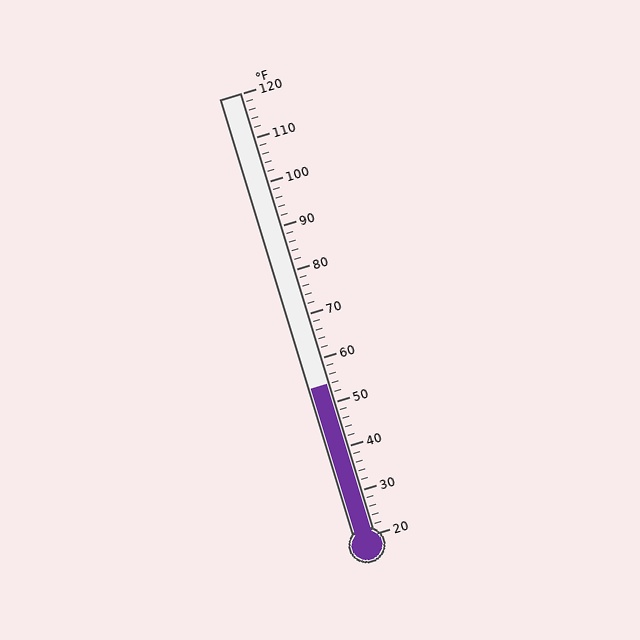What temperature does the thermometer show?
The thermometer shows approximately 54°F.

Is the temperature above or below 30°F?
The temperature is above 30°F.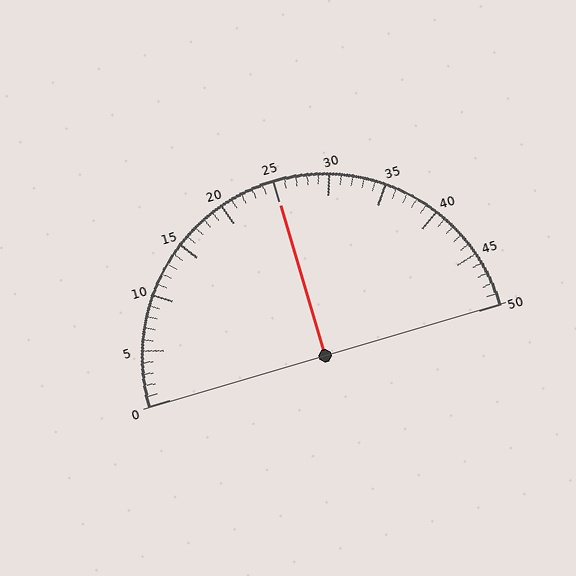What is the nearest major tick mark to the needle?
The nearest major tick mark is 25.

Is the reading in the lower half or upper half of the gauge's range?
The reading is in the upper half of the range (0 to 50).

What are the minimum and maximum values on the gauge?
The gauge ranges from 0 to 50.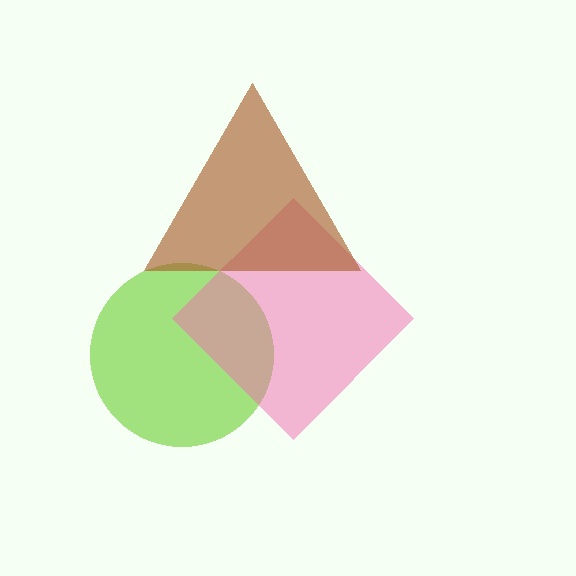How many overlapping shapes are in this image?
There are 3 overlapping shapes in the image.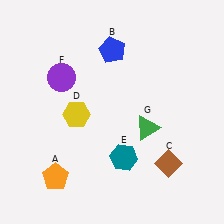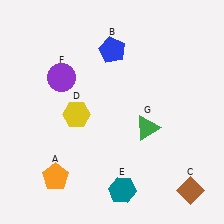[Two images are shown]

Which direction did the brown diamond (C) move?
The brown diamond (C) moved down.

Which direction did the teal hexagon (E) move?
The teal hexagon (E) moved down.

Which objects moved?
The objects that moved are: the brown diamond (C), the teal hexagon (E).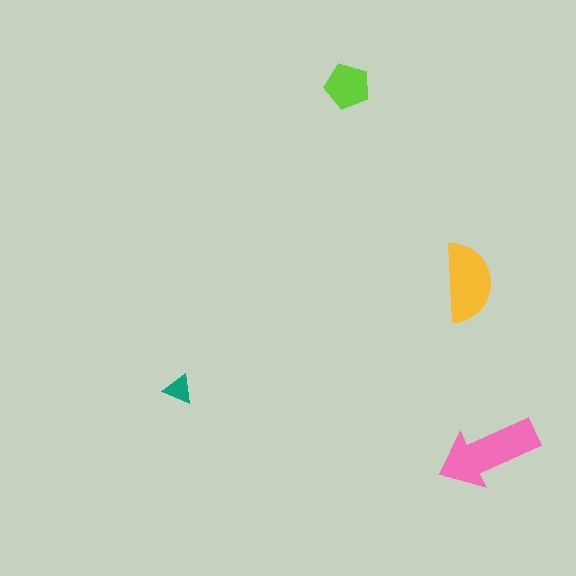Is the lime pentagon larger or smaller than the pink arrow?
Smaller.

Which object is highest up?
The lime pentagon is topmost.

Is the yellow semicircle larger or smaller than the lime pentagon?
Larger.